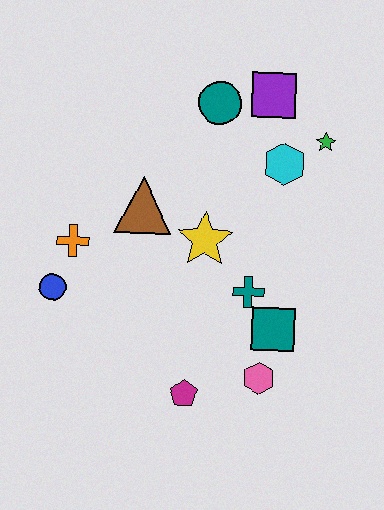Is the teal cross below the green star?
Yes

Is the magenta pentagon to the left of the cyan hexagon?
Yes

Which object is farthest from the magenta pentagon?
The purple square is farthest from the magenta pentagon.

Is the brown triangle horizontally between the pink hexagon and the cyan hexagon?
No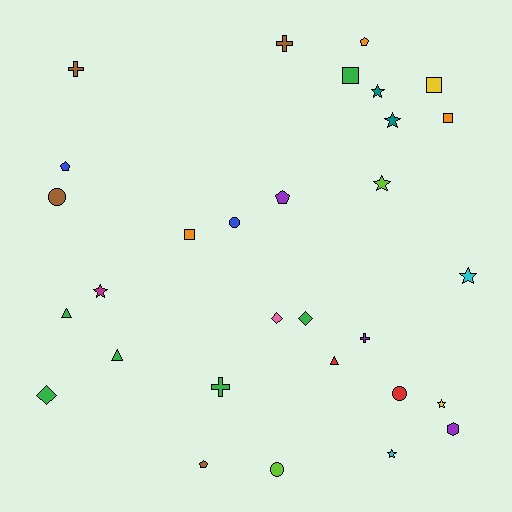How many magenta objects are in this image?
There is 1 magenta object.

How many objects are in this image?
There are 30 objects.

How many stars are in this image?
There are 7 stars.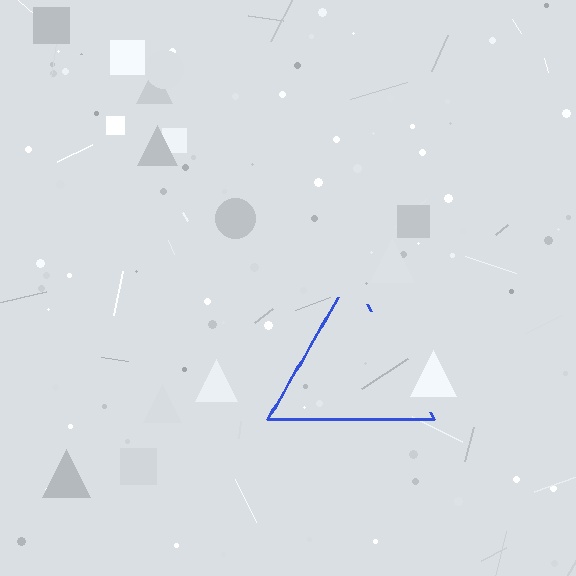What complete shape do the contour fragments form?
The contour fragments form a triangle.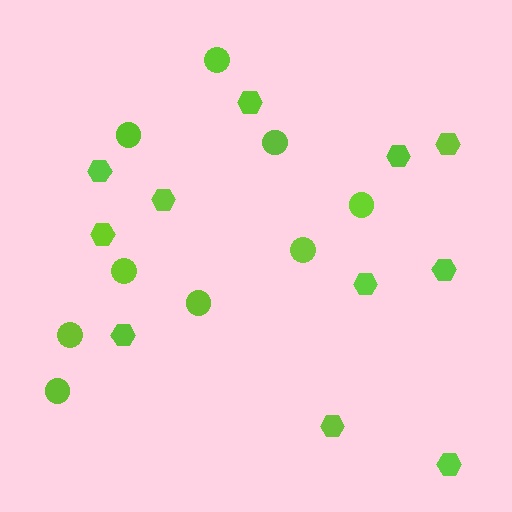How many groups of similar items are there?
There are 2 groups: one group of circles (9) and one group of hexagons (11).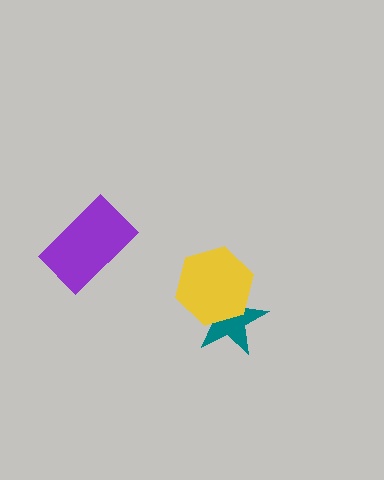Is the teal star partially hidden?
Yes, it is partially covered by another shape.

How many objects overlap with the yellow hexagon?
1 object overlaps with the yellow hexagon.